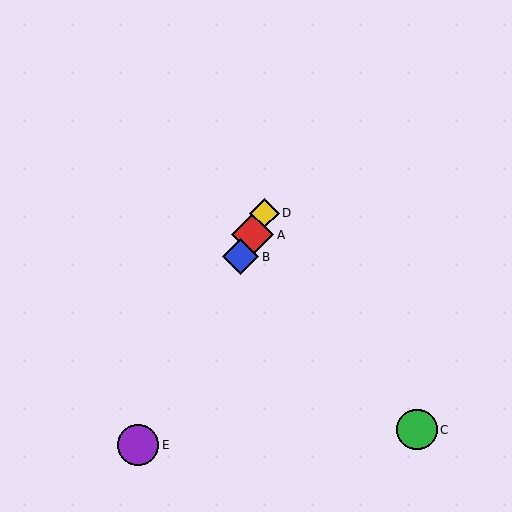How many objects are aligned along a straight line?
4 objects (A, B, D, E) are aligned along a straight line.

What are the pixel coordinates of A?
Object A is at (253, 235).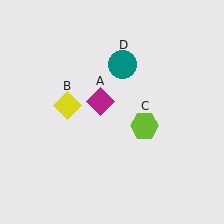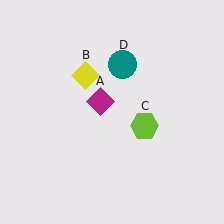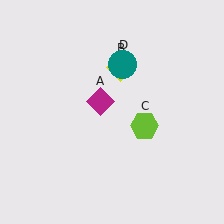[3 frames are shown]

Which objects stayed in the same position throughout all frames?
Magenta diamond (object A) and lime hexagon (object C) and teal circle (object D) remained stationary.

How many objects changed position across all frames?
1 object changed position: yellow diamond (object B).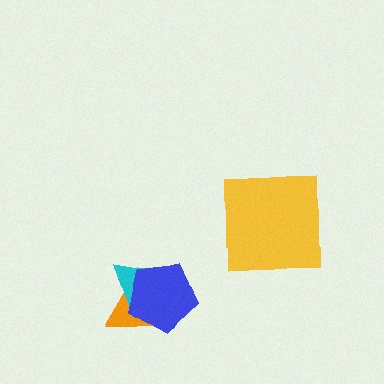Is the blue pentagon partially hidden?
No, no other shape covers it.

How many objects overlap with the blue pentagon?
2 objects overlap with the blue pentagon.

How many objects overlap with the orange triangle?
2 objects overlap with the orange triangle.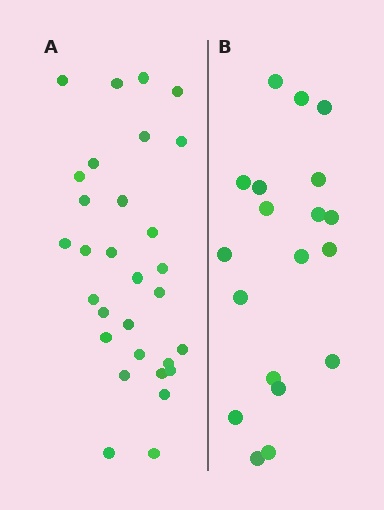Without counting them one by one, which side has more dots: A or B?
Region A (the left region) has more dots.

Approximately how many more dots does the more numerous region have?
Region A has roughly 12 or so more dots than region B.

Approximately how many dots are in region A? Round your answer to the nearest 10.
About 30 dots.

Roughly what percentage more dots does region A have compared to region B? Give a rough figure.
About 60% more.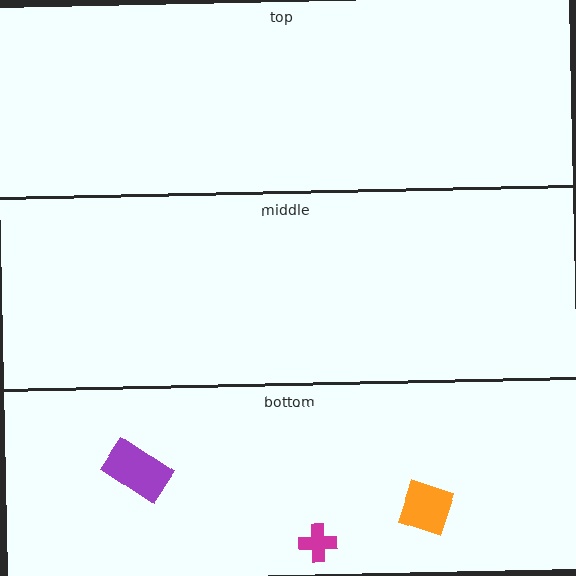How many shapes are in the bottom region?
3.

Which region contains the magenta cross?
The bottom region.